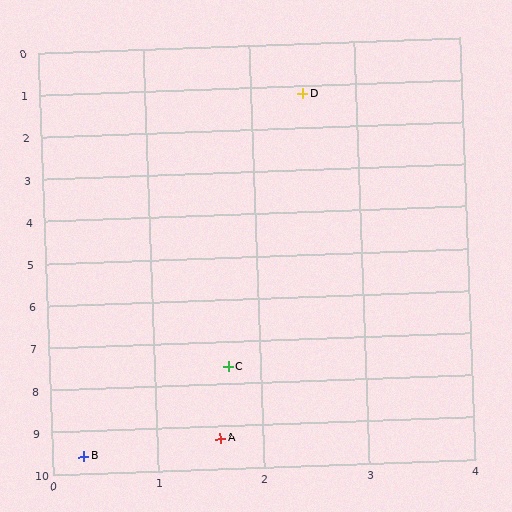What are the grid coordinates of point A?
Point A is at approximately (1.6, 9.3).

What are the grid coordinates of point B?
Point B is at approximately (0.3, 9.6).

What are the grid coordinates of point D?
Point D is at approximately (2.5, 1.2).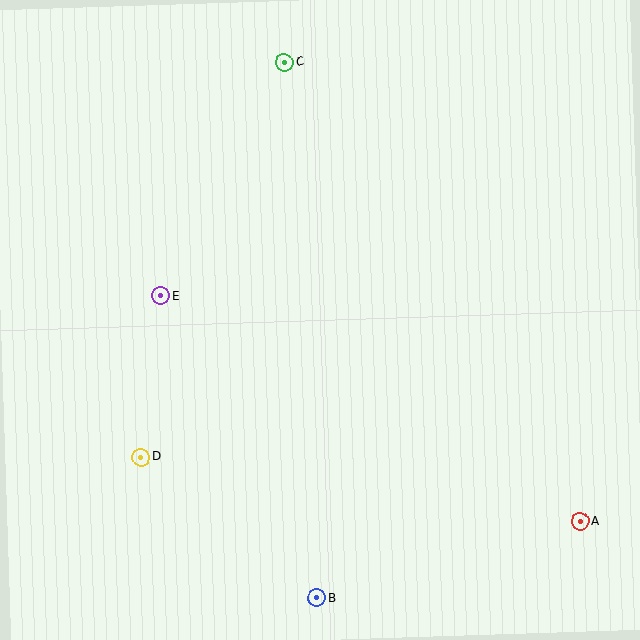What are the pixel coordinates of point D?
Point D is at (141, 457).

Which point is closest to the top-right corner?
Point C is closest to the top-right corner.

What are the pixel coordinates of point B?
Point B is at (317, 598).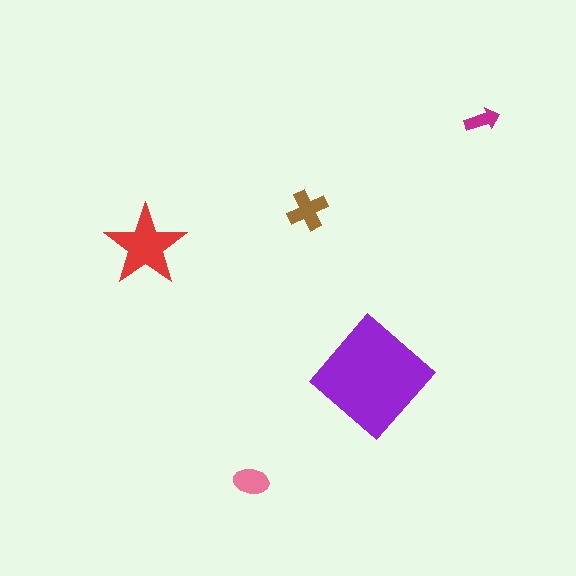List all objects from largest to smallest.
The purple diamond, the red star, the brown cross, the pink ellipse, the magenta arrow.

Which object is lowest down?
The pink ellipse is bottommost.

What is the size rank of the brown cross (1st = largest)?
3rd.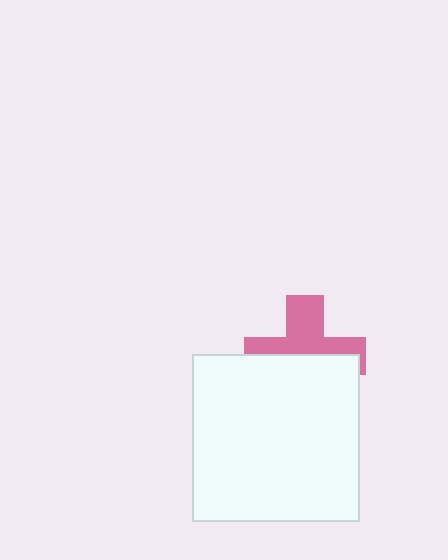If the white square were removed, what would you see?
You would see the complete pink cross.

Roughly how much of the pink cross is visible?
About half of it is visible (roughly 47%).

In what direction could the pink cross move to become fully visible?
The pink cross could move up. That would shift it out from behind the white square entirely.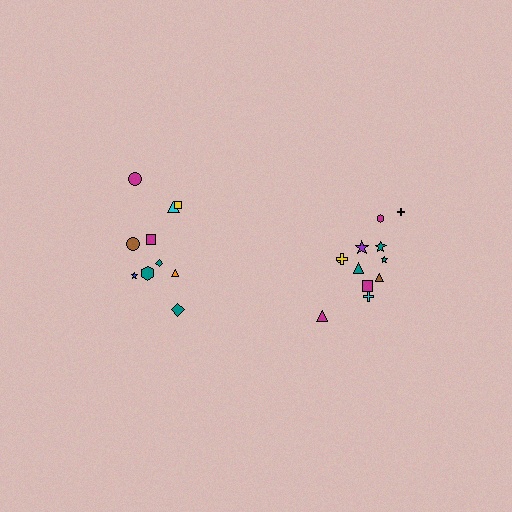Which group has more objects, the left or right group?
The right group.